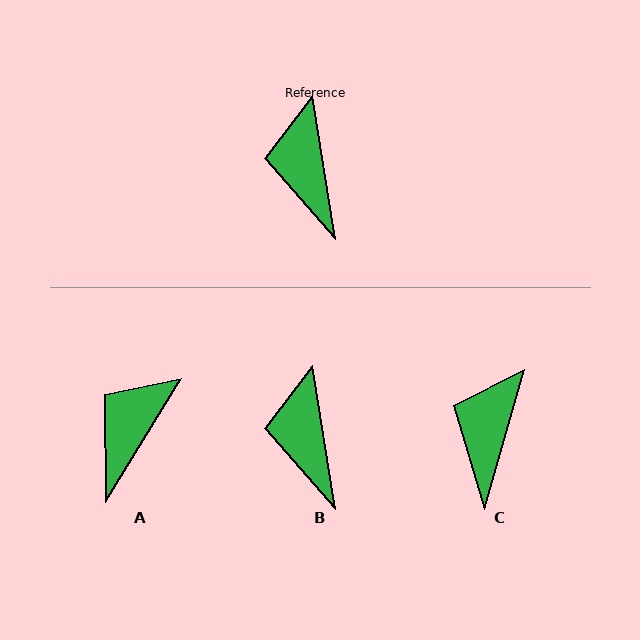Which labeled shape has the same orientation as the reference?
B.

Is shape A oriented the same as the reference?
No, it is off by about 41 degrees.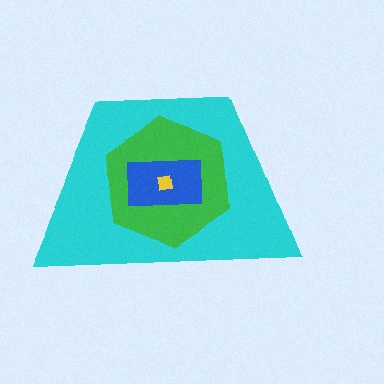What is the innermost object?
The yellow square.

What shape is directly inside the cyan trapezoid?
The green hexagon.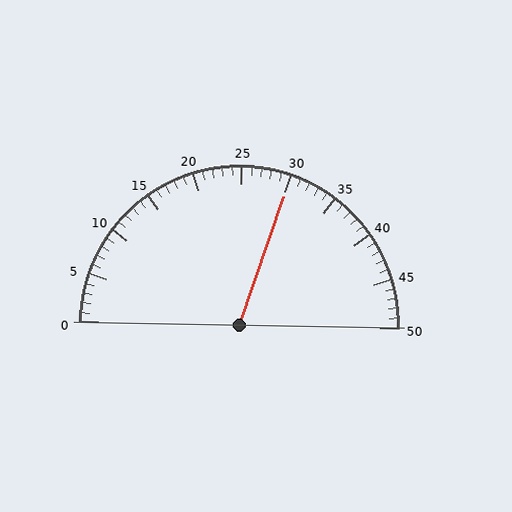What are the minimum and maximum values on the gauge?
The gauge ranges from 0 to 50.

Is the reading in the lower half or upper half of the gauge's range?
The reading is in the upper half of the range (0 to 50).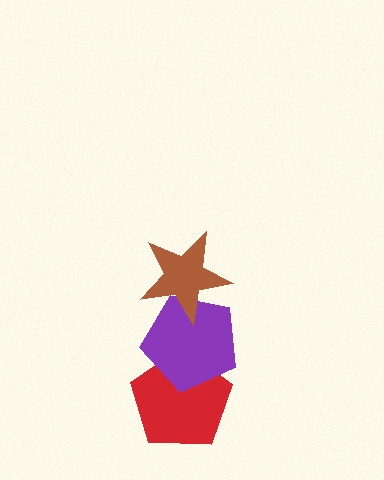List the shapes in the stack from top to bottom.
From top to bottom: the brown star, the purple pentagon, the red pentagon.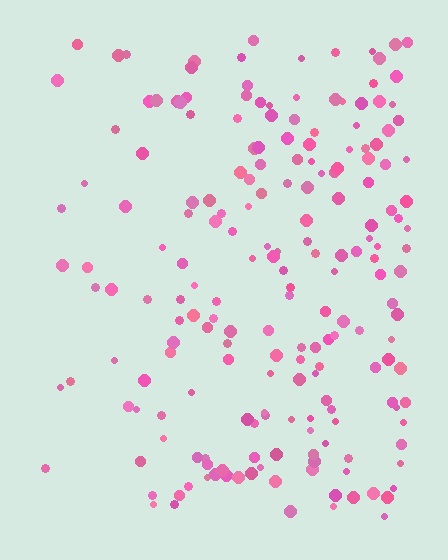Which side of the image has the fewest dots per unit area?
The left.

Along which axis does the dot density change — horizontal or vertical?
Horizontal.